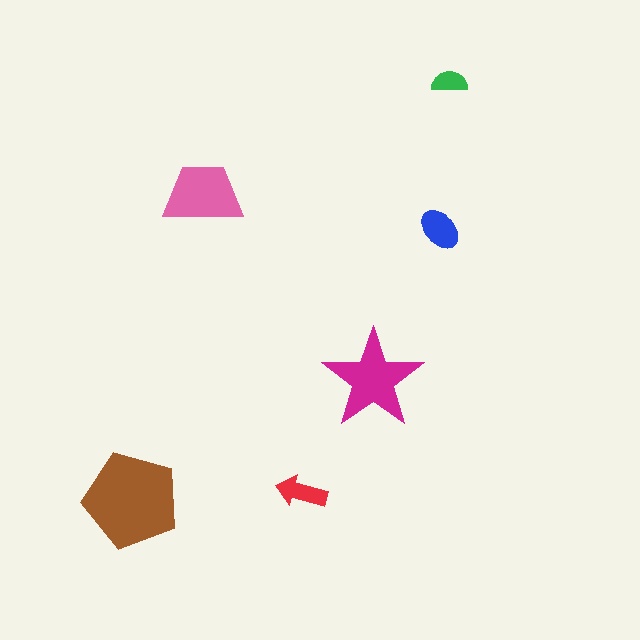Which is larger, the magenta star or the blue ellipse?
The magenta star.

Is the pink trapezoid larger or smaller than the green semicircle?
Larger.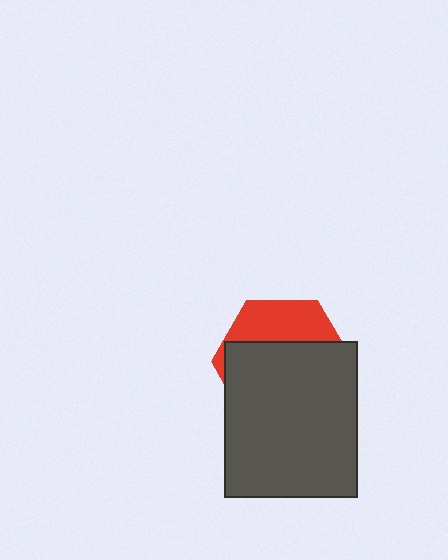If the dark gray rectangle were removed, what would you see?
You would see the complete red hexagon.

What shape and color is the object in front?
The object in front is a dark gray rectangle.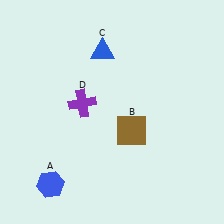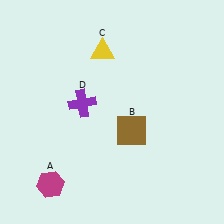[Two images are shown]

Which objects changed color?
A changed from blue to magenta. C changed from blue to yellow.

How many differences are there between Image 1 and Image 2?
There are 2 differences between the two images.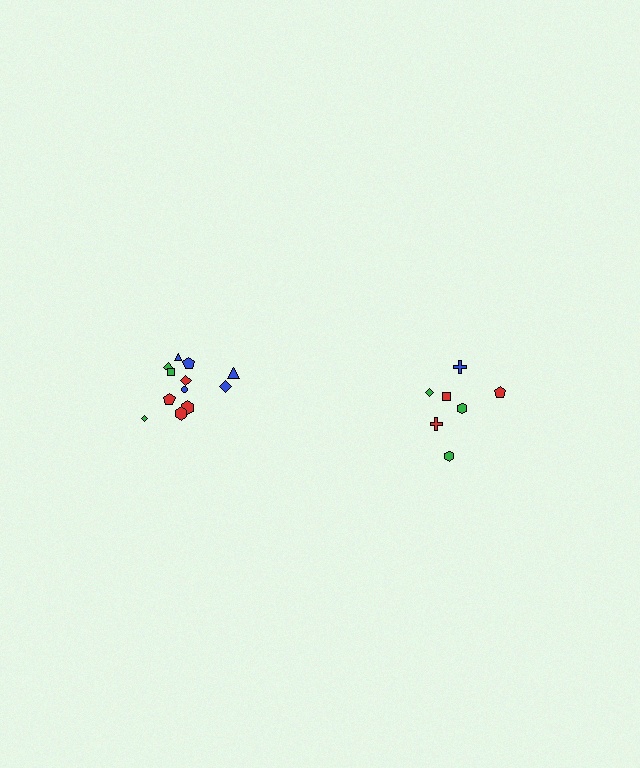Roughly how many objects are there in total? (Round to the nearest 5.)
Roughly 20 objects in total.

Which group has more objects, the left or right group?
The left group.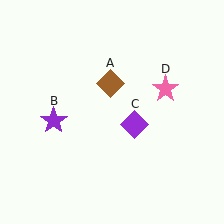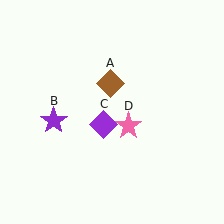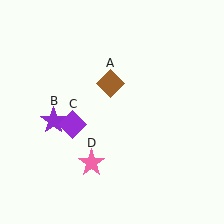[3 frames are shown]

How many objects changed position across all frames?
2 objects changed position: purple diamond (object C), pink star (object D).